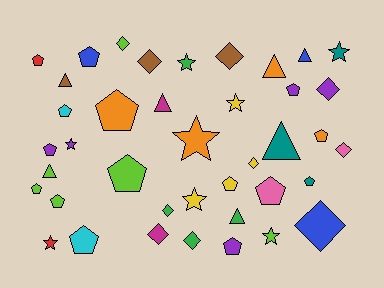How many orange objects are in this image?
There are 4 orange objects.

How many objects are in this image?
There are 40 objects.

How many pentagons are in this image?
There are 15 pentagons.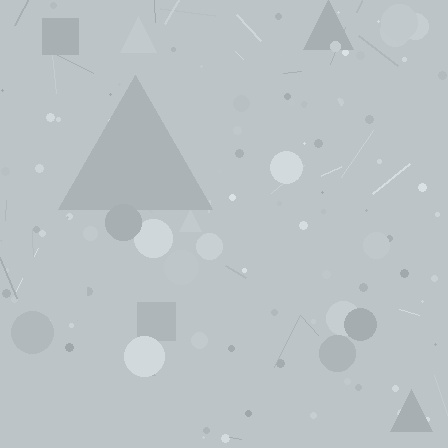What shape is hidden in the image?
A triangle is hidden in the image.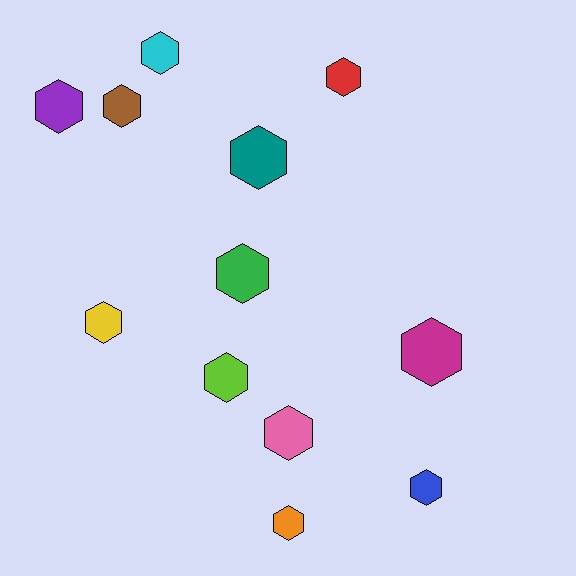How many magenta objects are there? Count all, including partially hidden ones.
There is 1 magenta object.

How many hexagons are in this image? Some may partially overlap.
There are 12 hexagons.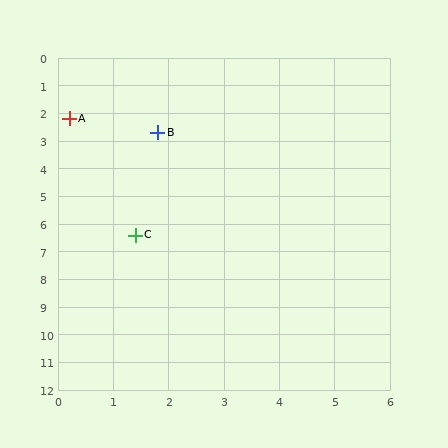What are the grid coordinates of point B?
Point B is at approximately (1.8, 2.7).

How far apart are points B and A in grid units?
Points B and A are about 1.7 grid units apart.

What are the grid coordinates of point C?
Point C is at approximately (1.4, 6.4).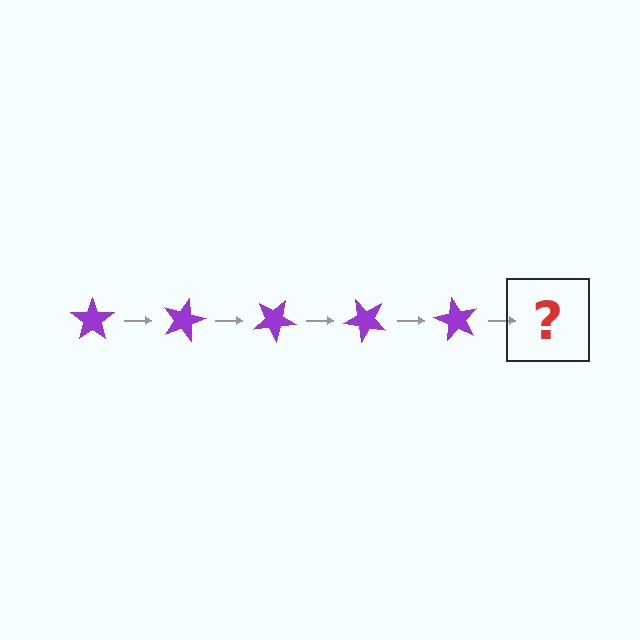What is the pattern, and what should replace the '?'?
The pattern is that the star rotates 15 degrees each step. The '?' should be a purple star rotated 75 degrees.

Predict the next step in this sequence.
The next step is a purple star rotated 75 degrees.